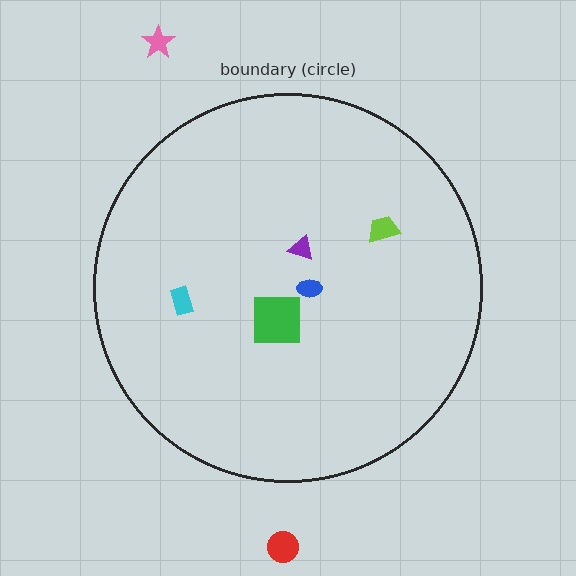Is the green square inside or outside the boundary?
Inside.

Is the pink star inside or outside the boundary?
Outside.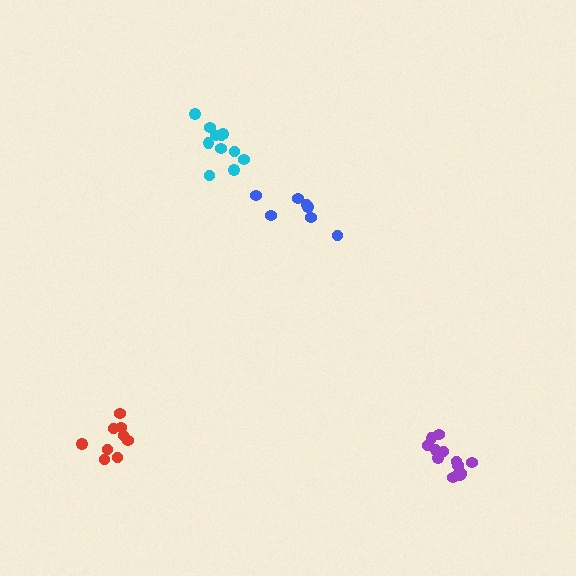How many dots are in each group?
Group 1: 13 dots, Group 2: 11 dots, Group 3: 7 dots, Group 4: 9 dots (40 total).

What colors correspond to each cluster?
The clusters are colored: purple, cyan, blue, red.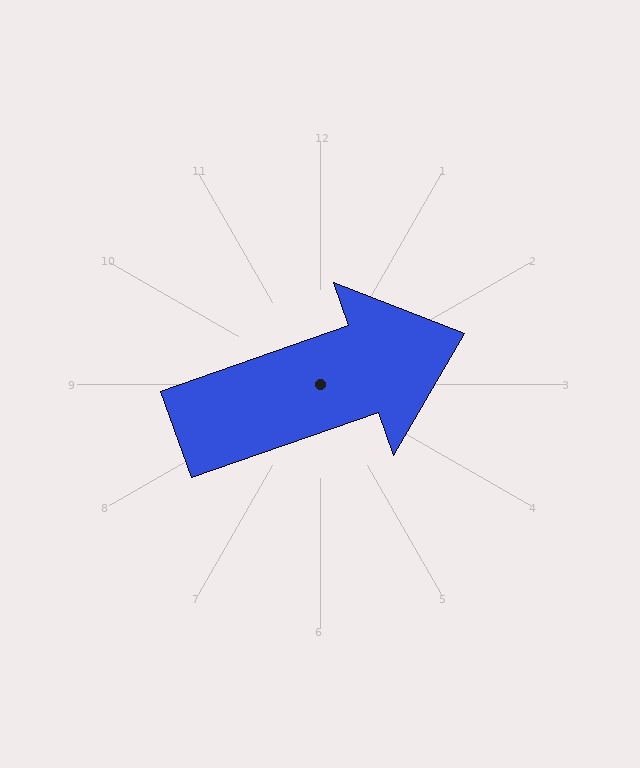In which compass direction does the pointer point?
East.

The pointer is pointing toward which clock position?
Roughly 2 o'clock.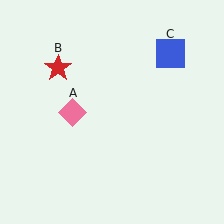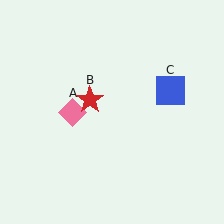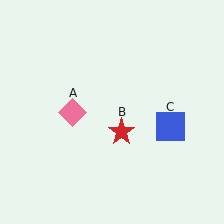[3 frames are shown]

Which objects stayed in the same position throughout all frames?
Pink diamond (object A) remained stationary.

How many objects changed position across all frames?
2 objects changed position: red star (object B), blue square (object C).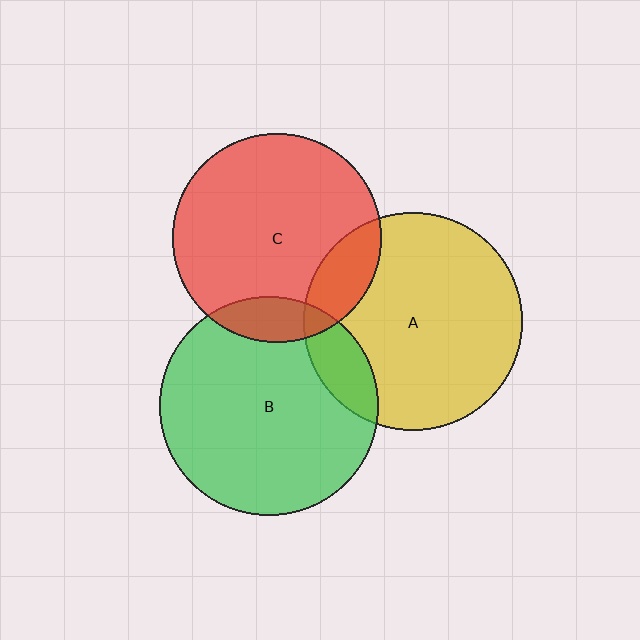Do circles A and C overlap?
Yes.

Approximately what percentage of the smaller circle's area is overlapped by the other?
Approximately 15%.